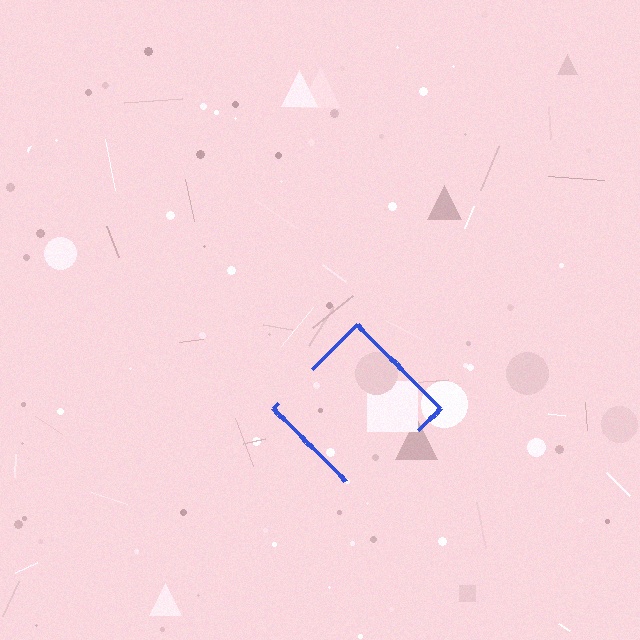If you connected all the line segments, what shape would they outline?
They would outline a diamond.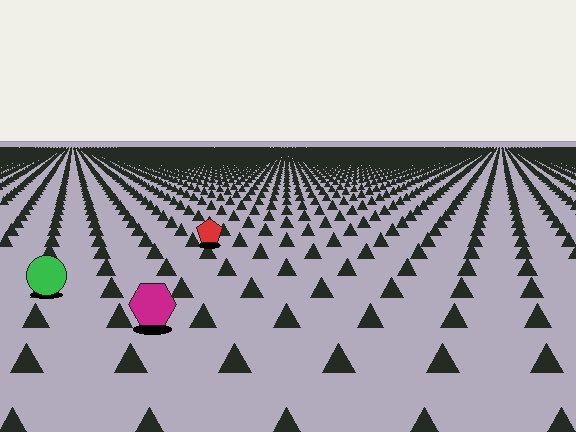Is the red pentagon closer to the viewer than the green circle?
No. The green circle is closer — you can tell from the texture gradient: the ground texture is coarser near it.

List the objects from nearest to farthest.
From nearest to farthest: the magenta hexagon, the green circle, the red pentagon.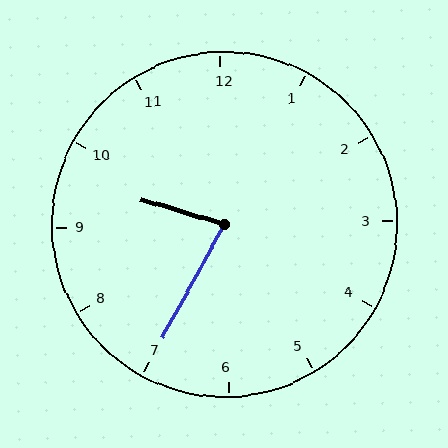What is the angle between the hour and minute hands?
Approximately 78 degrees.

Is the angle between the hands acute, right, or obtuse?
It is acute.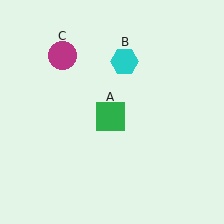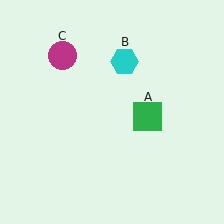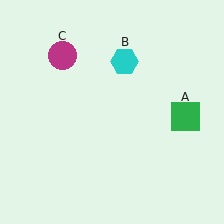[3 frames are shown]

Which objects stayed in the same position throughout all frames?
Cyan hexagon (object B) and magenta circle (object C) remained stationary.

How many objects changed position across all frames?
1 object changed position: green square (object A).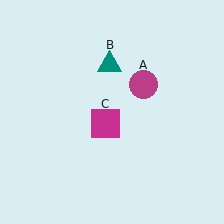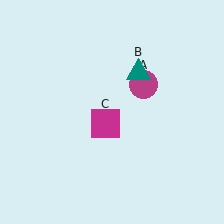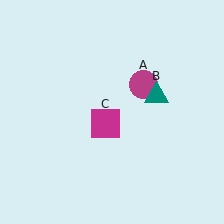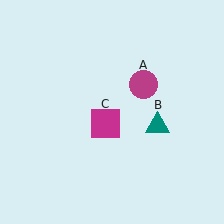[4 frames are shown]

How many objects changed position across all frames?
1 object changed position: teal triangle (object B).